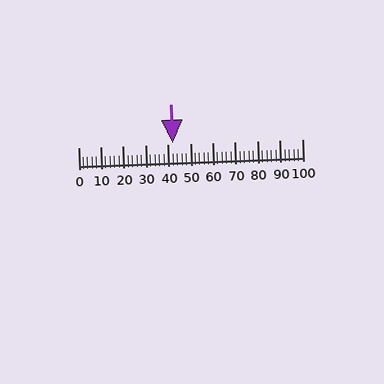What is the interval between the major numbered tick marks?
The major tick marks are spaced 10 units apart.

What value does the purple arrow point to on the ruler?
The purple arrow points to approximately 42.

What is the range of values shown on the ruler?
The ruler shows values from 0 to 100.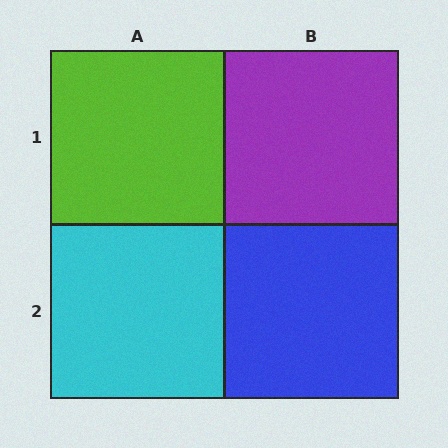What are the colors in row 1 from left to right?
Lime, purple.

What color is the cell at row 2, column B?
Blue.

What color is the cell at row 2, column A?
Cyan.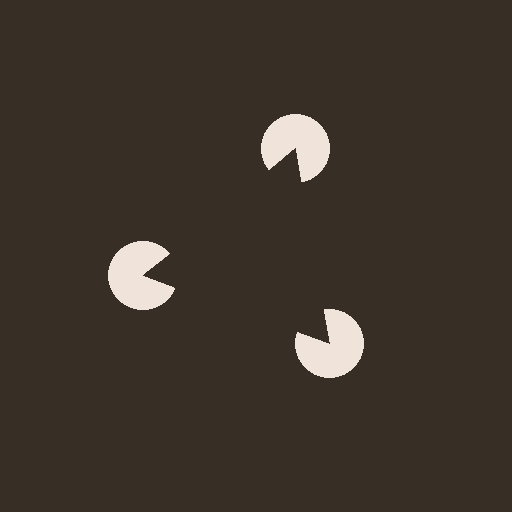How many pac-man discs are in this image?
There are 3 — one at each vertex of the illusory triangle.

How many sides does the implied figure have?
3 sides.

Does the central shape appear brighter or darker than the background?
It typically appears slightly darker than the background, even though no actual brightness change is drawn.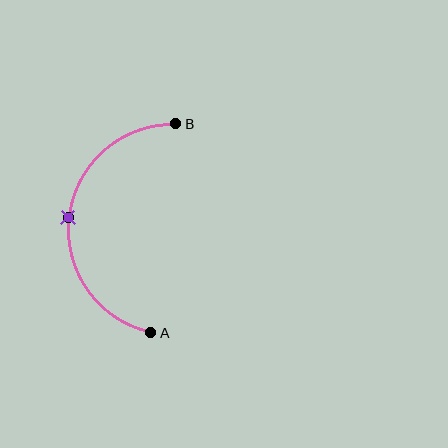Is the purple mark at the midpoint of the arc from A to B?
Yes. The purple mark lies on the arc at equal arc-length from both A and B — it is the arc midpoint.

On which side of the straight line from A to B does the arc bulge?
The arc bulges to the left of the straight line connecting A and B.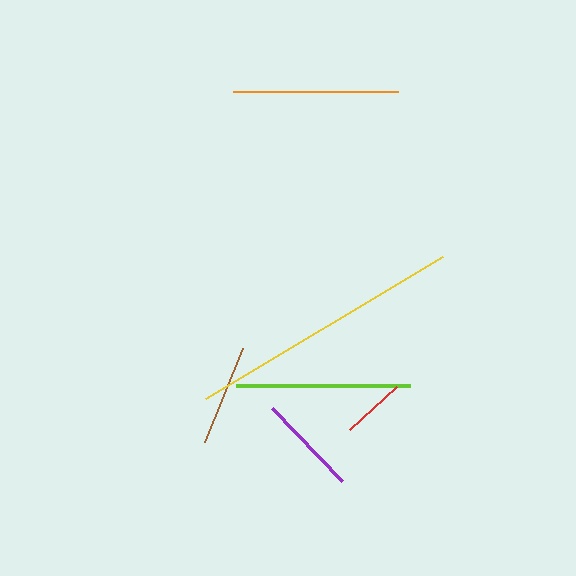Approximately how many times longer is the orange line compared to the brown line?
The orange line is approximately 1.6 times the length of the brown line.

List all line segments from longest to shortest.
From longest to shortest: yellow, lime, orange, purple, brown, red.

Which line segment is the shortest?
The red line is the shortest at approximately 64 pixels.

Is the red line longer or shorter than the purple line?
The purple line is longer than the red line.